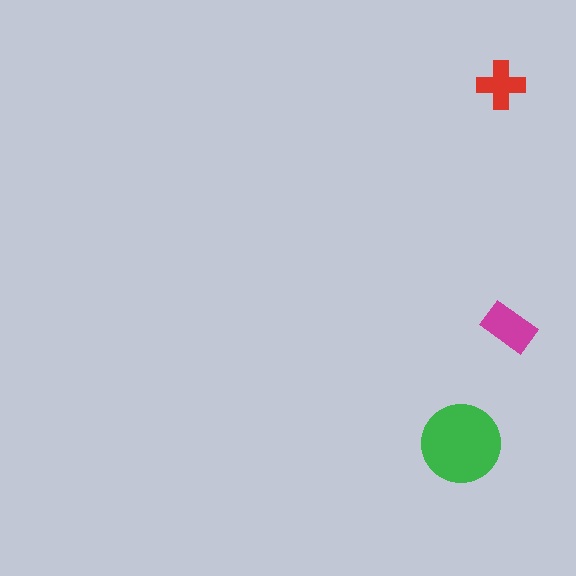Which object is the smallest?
The red cross.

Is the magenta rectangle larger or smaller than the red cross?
Larger.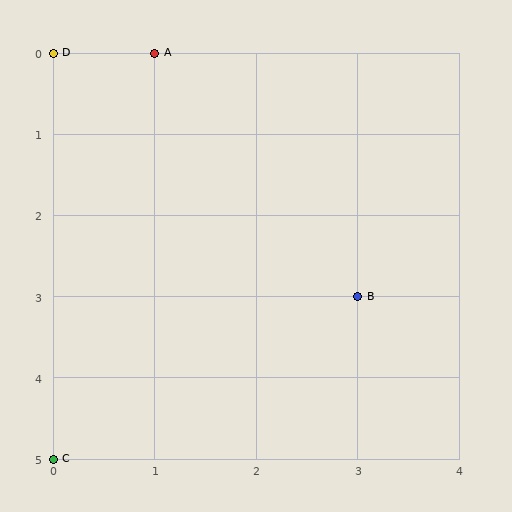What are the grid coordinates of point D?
Point D is at grid coordinates (0, 0).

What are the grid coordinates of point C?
Point C is at grid coordinates (0, 5).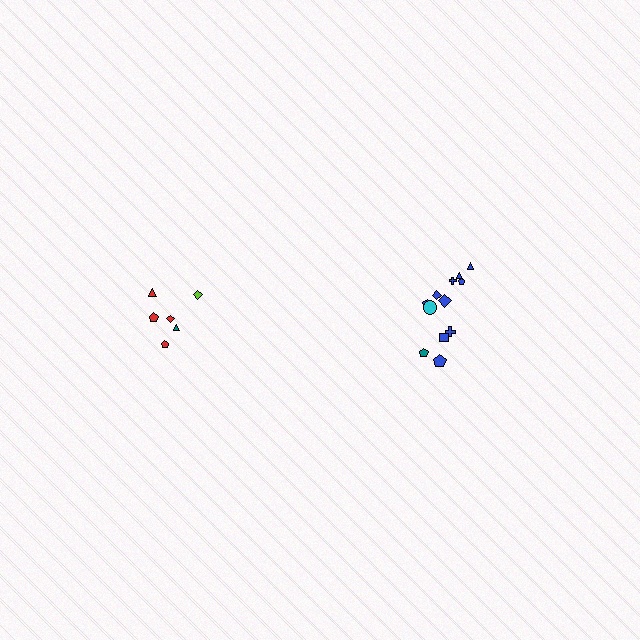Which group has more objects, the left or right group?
The right group.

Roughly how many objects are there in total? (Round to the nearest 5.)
Roughly 20 objects in total.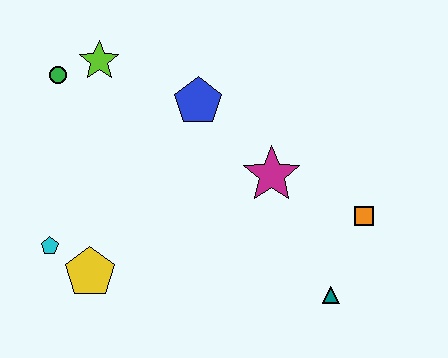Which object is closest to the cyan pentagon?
The yellow pentagon is closest to the cyan pentagon.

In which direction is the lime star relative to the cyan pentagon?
The lime star is above the cyan pentagon.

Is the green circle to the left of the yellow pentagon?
Yes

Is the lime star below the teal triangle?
No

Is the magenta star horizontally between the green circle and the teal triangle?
Yes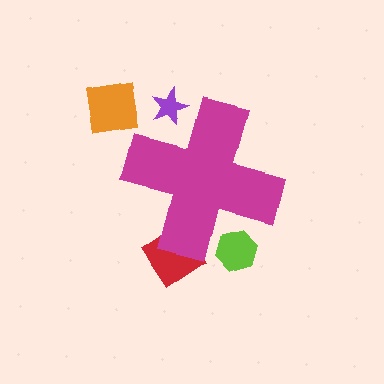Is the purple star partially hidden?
Yes, the purple star is partially hidden behind the magenta cross.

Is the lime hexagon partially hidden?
Yes, the lime hexagon is partially hidden behind the magenta cross.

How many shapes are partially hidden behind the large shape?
3 shapes are partially hidden.